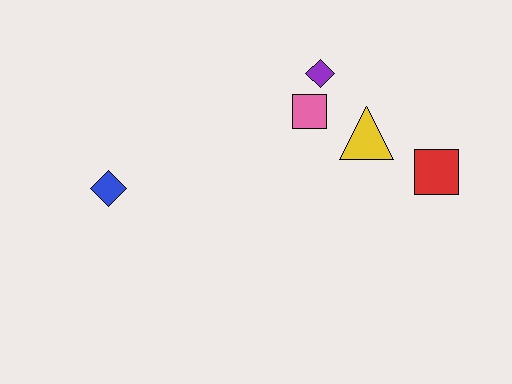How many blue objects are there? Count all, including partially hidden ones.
There is 1 blue object.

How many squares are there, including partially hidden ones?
There are 2 squares.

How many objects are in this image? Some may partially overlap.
There are 5 objects.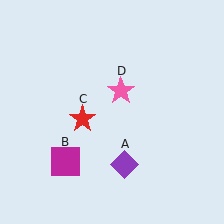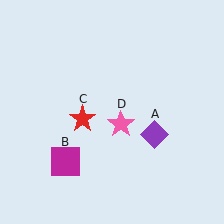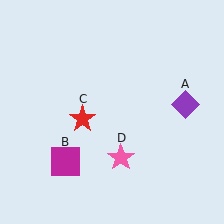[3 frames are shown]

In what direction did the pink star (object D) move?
The pink star (object D) moved down.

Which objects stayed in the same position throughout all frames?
Magenta square (object B) and red star (object C) remained stationary.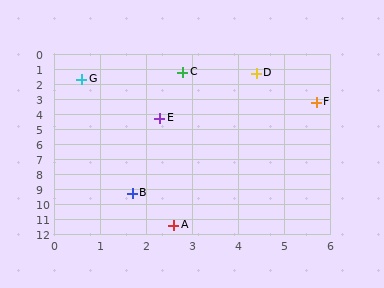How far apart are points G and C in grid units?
Points G and C are about 2.3 grid units apart.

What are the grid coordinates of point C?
Point C is at approximately (2.8, 1.2).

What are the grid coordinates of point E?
Point E is at approximately (2.3, 4.3).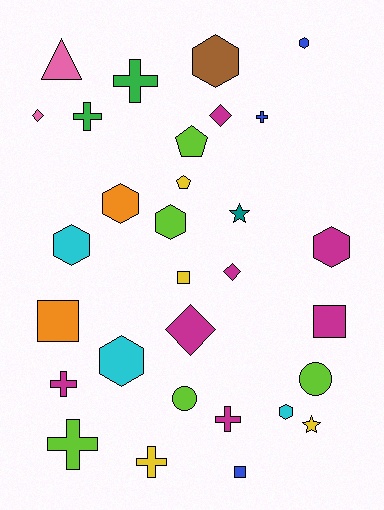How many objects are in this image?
There are 30 objects.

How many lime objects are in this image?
There are 5 lime objects.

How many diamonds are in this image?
There are 4 diamonds.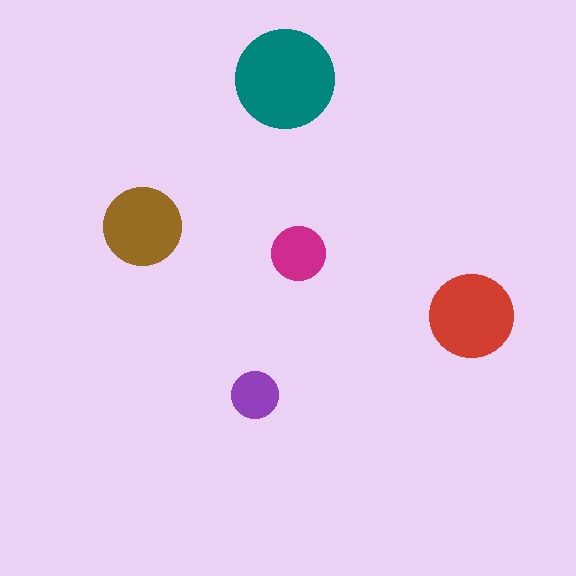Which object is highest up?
The teal circle is topmost.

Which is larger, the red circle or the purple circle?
The red one.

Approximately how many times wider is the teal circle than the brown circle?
About 1.5 times wider.